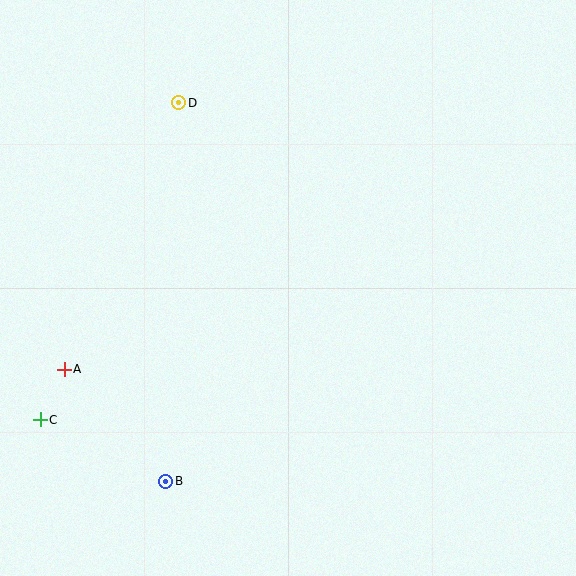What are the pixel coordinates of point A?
Point A is at (64, 369).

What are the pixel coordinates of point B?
Point B is at (166, 481).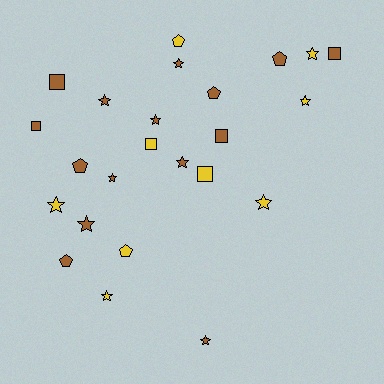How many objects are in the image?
There are 24 objects.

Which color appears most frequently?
Brown, with 15 objects.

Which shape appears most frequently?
Star, with 12 objects.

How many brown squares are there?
There are 4 brown squares.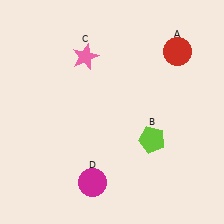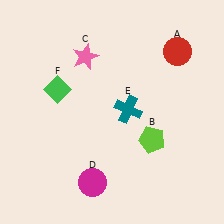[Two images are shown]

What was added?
A teal cross (E), a green diamond (F) were added in Image 2.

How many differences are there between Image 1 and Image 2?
There are 2 differences between the two images.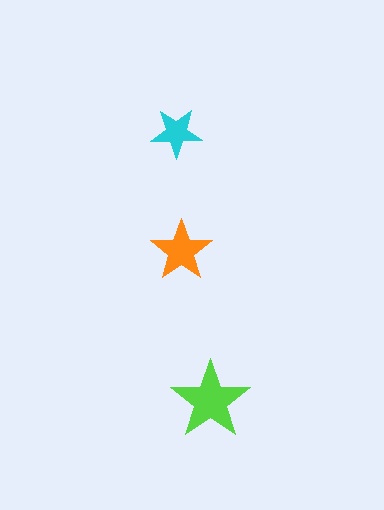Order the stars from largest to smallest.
the lime one, the orange one, the cyan one.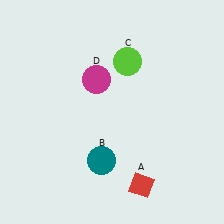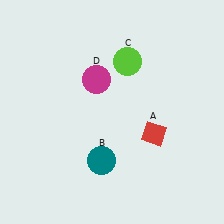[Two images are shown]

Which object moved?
The red diamond (A) moved up.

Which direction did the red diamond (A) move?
The red diamond (A) moved up.